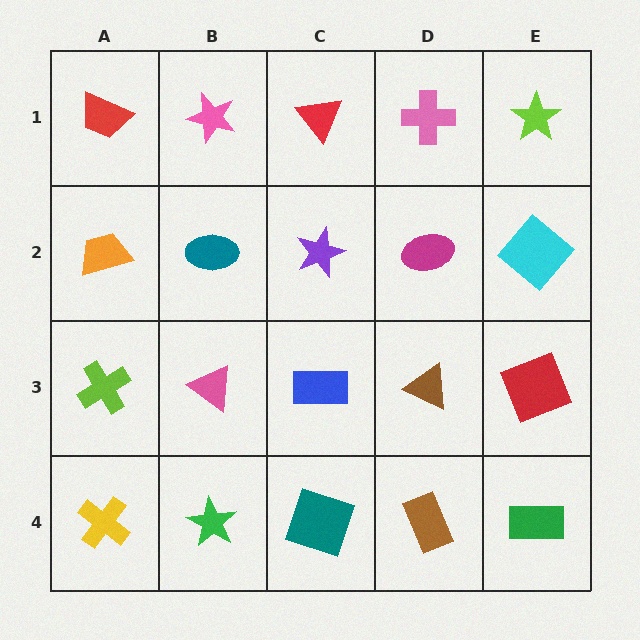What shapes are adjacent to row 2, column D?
A pink cross (row 1, column D), a brown triangle (row 3, column D), a purple star (row 2, column C), a cyan diamond (row 2, column E).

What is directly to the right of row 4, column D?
A green rectangle.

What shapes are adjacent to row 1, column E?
A cyan diamond (row 2, column E), a pink cross (row 1, column D).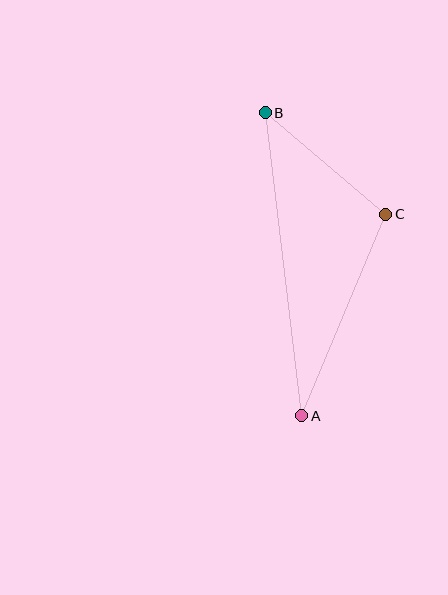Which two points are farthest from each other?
Points A and B are farthest from each other.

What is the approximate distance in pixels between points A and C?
The distance between A and C is approximately 218 pixels.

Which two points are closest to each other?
Points B and C are closest to each other.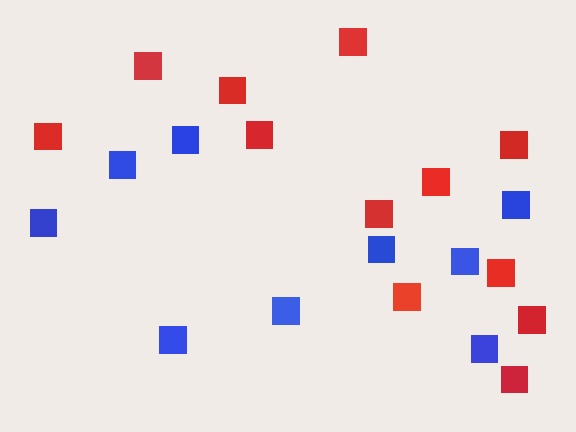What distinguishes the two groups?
There are 2 groups: one group of blue squares (9) and one group of red squares (12).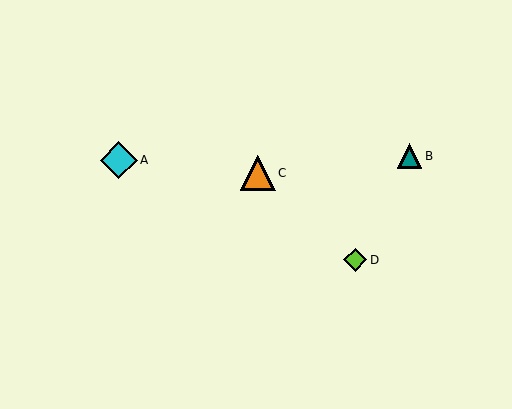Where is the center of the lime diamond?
The center of the lime diamond is at (355, 260).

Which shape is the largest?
The cyan diamond (labeled A) is the largest.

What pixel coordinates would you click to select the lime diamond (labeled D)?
Click at (355, 260) to select the lime diamond D.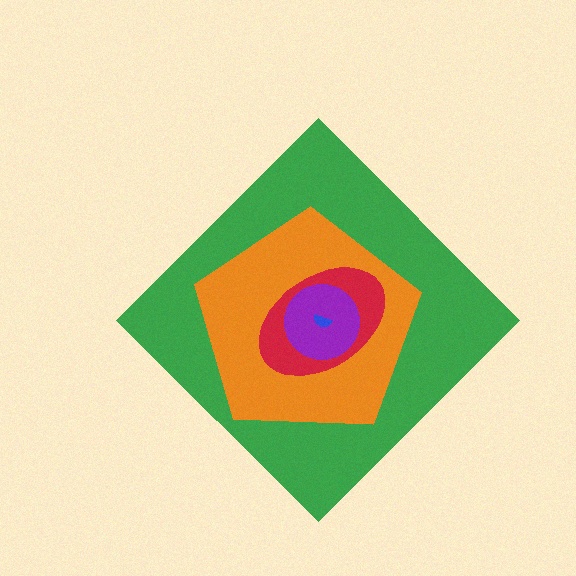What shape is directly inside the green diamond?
The orange pentagon.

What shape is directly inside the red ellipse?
The purple circle.